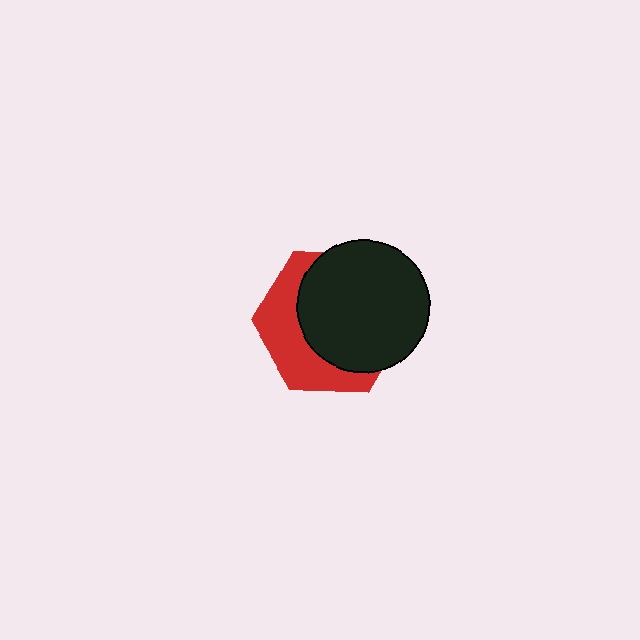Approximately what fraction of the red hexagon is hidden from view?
Roughly 62% of the red hexagon is hidden behind the black circle.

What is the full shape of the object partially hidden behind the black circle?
The partially hidden object is a red hexagon.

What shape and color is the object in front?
The object in front is a black circle.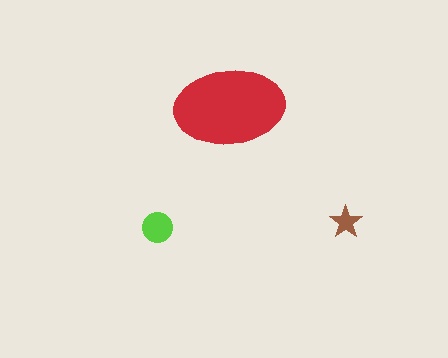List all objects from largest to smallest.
The red ellipse, the lime circle, the brown star.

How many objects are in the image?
There are 3 objects in the image.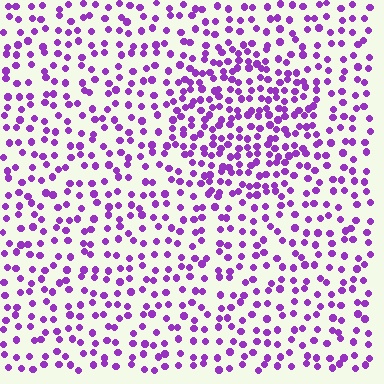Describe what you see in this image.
The image contains small purple elements arranged at two different densities. A circle-shaped region is visible where the elements are more densely packed than the surrounding area.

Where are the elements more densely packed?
The elements are more densely packed inside the circle boundary.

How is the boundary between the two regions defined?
The boundary is defined by a change in element density (approximately 1.7x ratio). All elements are the same color, size, and shape.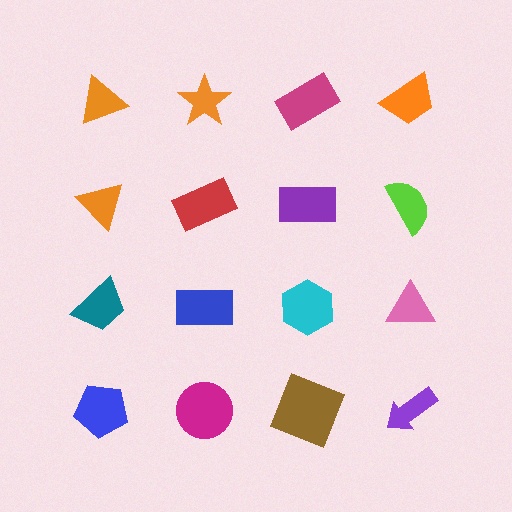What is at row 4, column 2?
A magenta circle.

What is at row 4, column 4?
A purple arrow.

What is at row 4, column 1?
A blue pentagon.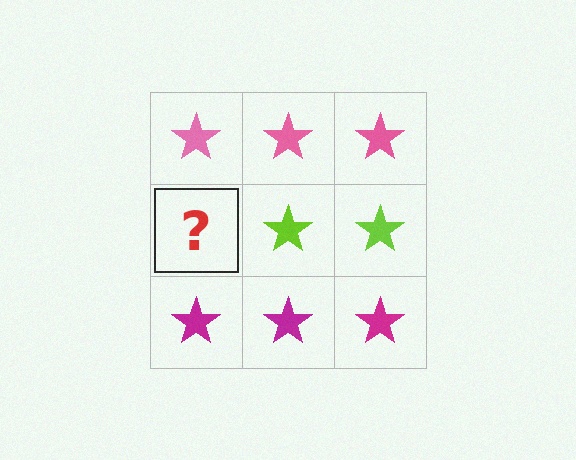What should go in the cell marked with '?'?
The missing cell should contain a lime star.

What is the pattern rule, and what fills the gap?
The rule is that each row has a consistent color. The gap should be filled with a lime star.